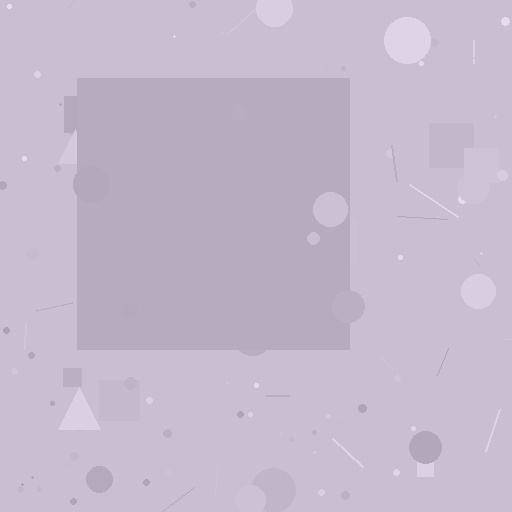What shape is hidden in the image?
A square is hidden in the image.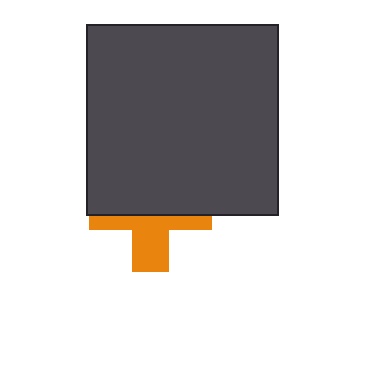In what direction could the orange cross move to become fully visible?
The orange cross could move down. That would shift it out from behind the dark gray square entirely.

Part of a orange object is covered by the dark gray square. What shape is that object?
It is a cross.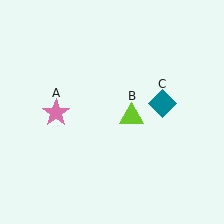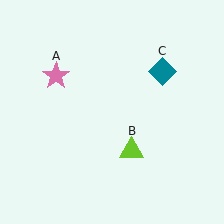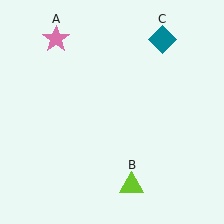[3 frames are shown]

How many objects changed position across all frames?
3 objects changed position: pink star (object A), lime triangle (object B), teal diamond (object C).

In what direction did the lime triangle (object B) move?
The lime triangle (object B) moved down.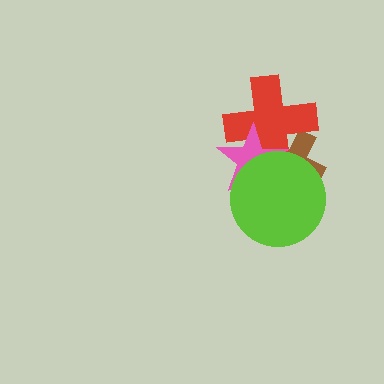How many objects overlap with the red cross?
3 objects overlap with the red cross.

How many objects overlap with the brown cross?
3 objects overlap with the brown cross.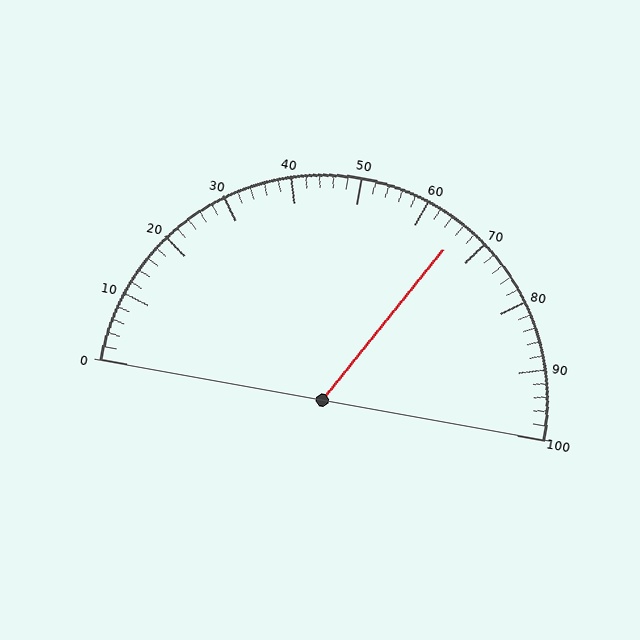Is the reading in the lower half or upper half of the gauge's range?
The reading is in the upper half of the range (0 to 100).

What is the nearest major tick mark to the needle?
The nearest major tick mark is 70.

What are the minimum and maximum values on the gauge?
The gauge ranges from 0 to 100.